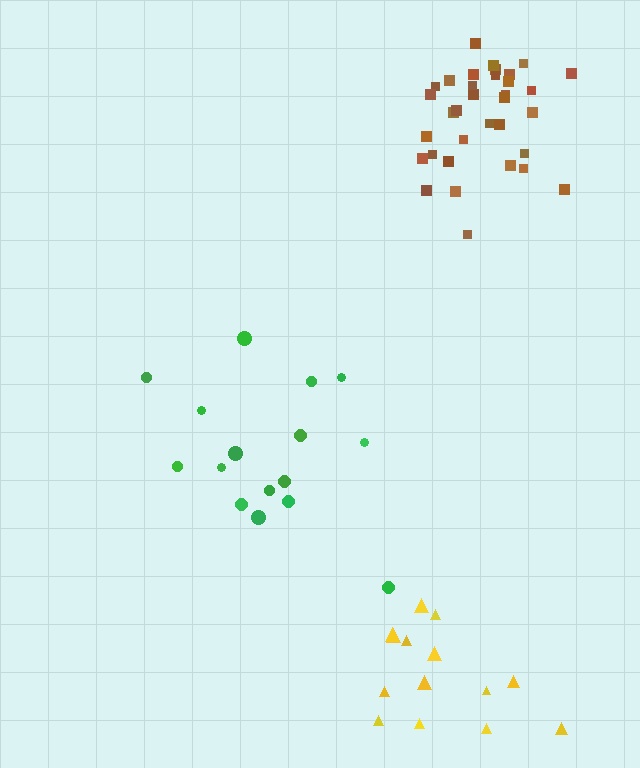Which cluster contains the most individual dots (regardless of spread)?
Brown (34).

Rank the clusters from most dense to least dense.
brown, yellow, green.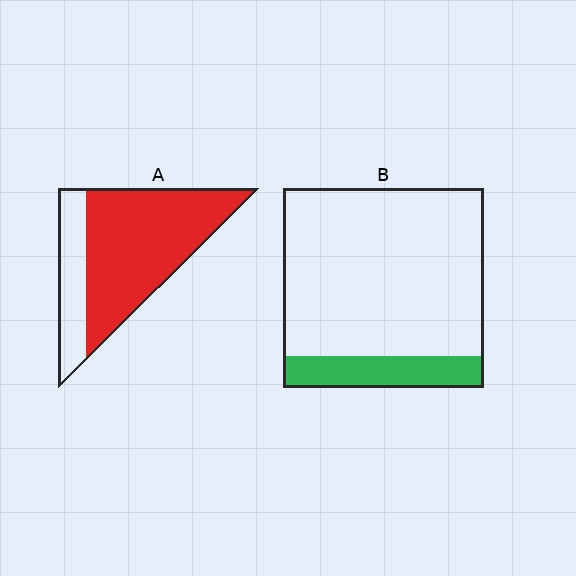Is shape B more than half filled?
No.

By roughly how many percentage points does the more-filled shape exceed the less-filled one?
By roughly 60 percentage points (A over B).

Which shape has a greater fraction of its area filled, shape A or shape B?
Shape A.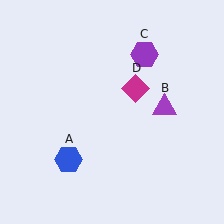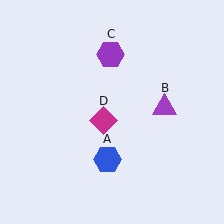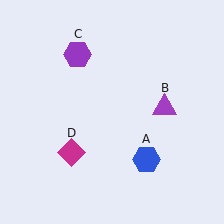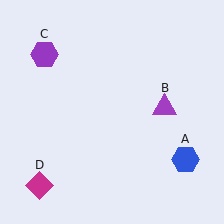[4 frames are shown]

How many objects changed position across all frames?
3 objects changed position: blue hexagon (object A), purple hexagon (object C), magenta diamond (object D).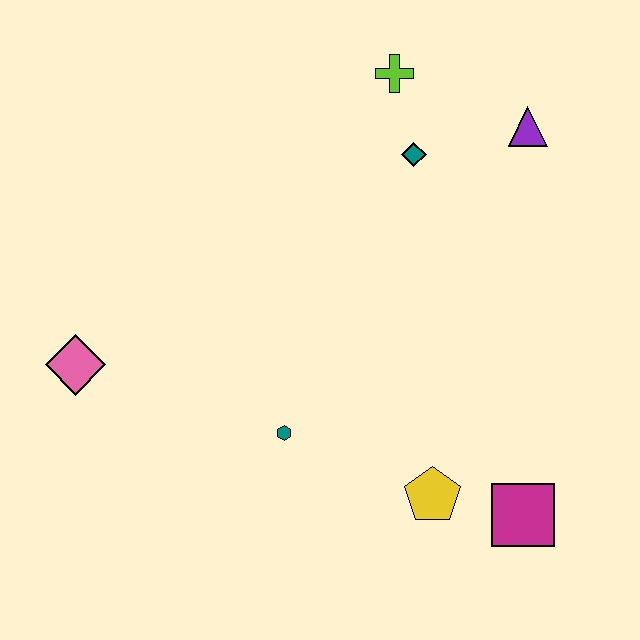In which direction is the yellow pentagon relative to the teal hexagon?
The yellow pentagon is to the right of the teal hexagon.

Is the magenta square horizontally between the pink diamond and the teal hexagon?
No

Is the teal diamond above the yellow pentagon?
Yes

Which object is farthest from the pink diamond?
The purple triangle is farthest from the pink diamond.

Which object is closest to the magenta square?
The yellow pentagon is closest to the magenta square.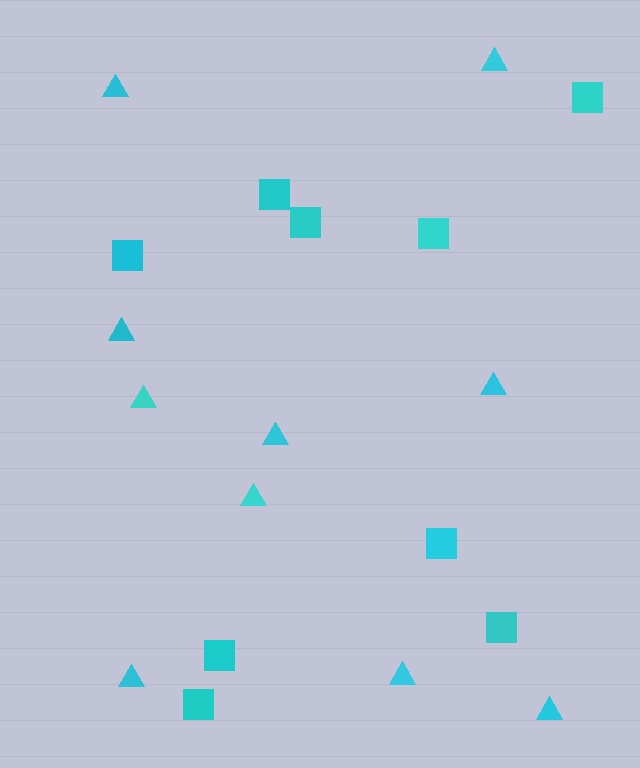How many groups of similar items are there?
There are 2 groups: one group of squares (9) and one group of triangles (10).